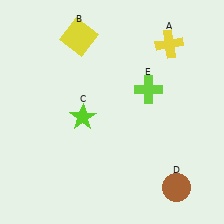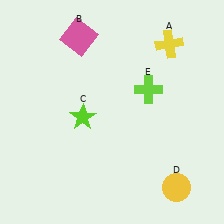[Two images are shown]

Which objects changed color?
B changed from yellow to pink. D changed from brown to yellow.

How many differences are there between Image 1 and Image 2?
There are 2 differences between the two images.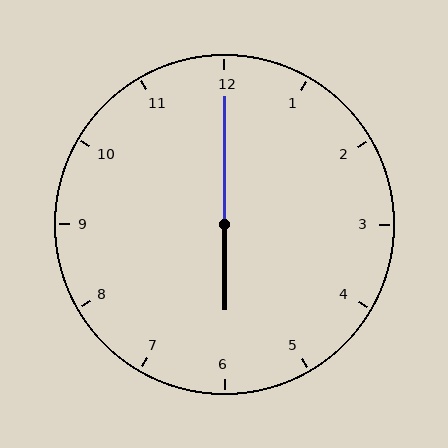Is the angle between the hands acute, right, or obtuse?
It is obtuse.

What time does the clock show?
6:00.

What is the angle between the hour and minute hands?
Approximately 180 degrees.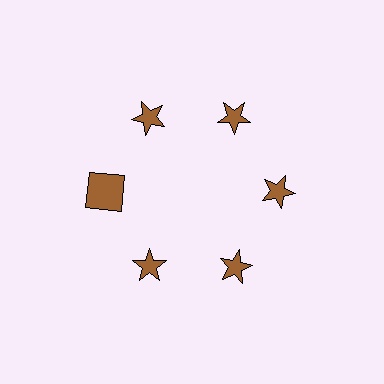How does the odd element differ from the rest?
It has a different shape: square instead of star.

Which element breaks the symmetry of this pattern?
The brown square at roughly the 9 o'clock position breaks the symmetry. All other shapes are brown stars.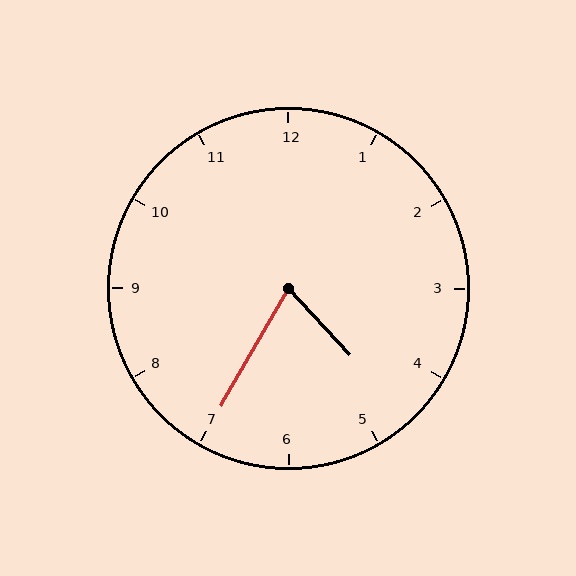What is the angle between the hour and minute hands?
Approximately 72 degrees.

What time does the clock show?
4:35.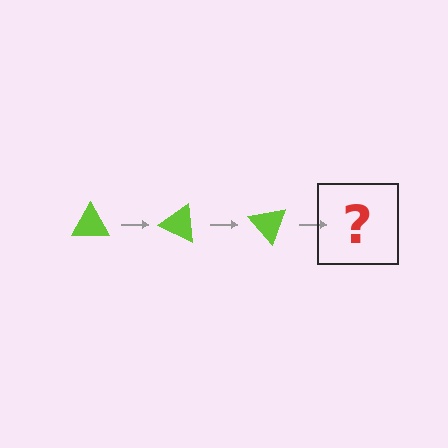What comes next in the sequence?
The next element should be a lime triangle rotated 75 degrees.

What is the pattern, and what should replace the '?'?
The pattern is that the triangle rotates 25 degrees each step. The '?' should be a lime triangle rotated 75 degrees.